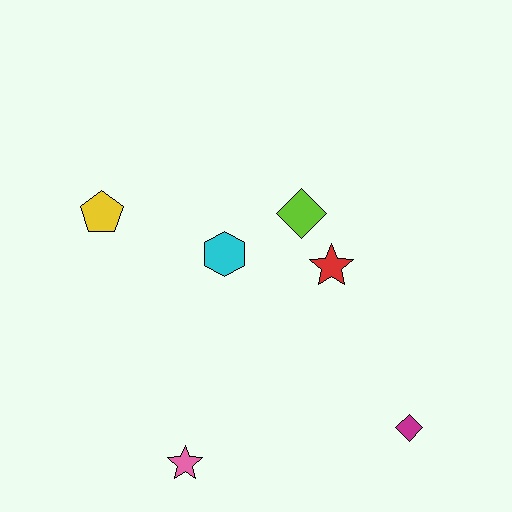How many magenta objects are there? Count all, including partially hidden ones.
There is 1 magenta object.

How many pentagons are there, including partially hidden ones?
There is 1 pentagon.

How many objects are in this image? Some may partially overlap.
There are 6 objects.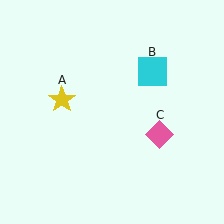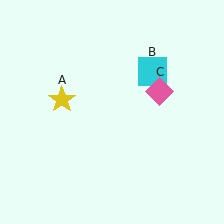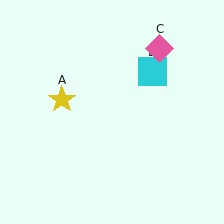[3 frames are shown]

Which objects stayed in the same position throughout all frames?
Yellow star (object A) and cyan square (object B) remained stationary.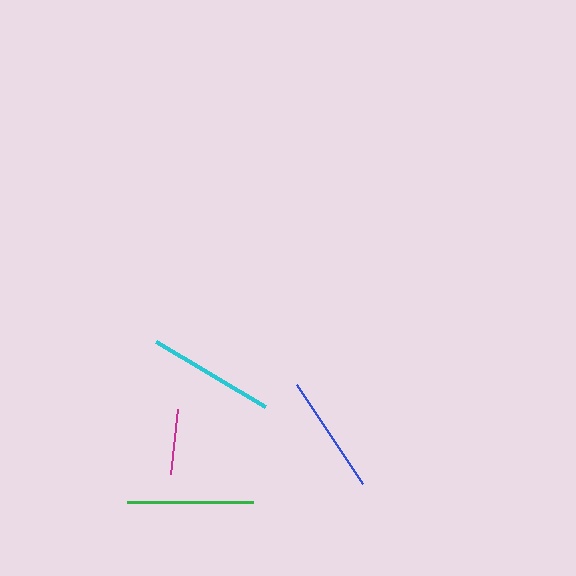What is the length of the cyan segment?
The cyan segment is approximately 127 pixels long.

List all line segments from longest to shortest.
From longest to shortest: cyan, green, blue, magenta.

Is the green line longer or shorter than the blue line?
The green line is longer than the blue line.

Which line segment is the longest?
The cyan line is the longest at approximately 127 pixels.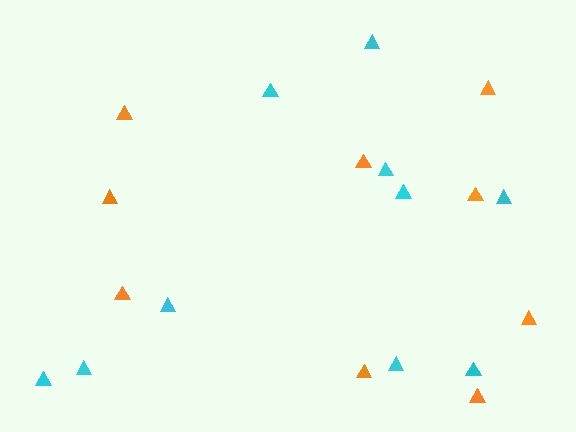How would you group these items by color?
There are 2 groups: one group of cyan triangles (10) and one group of orange triangles (9).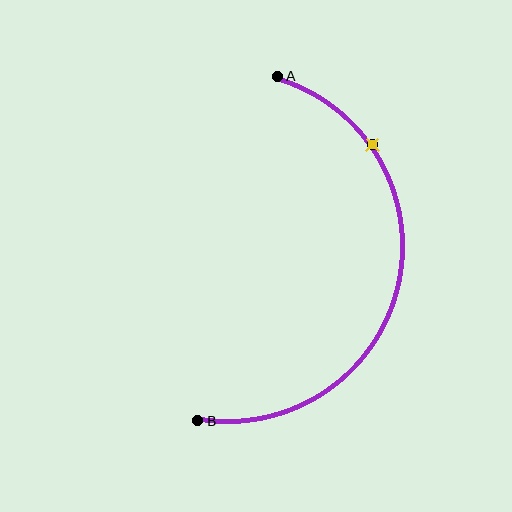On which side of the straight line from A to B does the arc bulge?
The arc bulges to the right of the straight line connecting A and B.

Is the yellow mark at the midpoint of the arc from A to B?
No. The yellow mark lies on the arc but is closer to endpoint A. The arc midpoint would be at the point on the curve equidistant along the arc from both A and B.